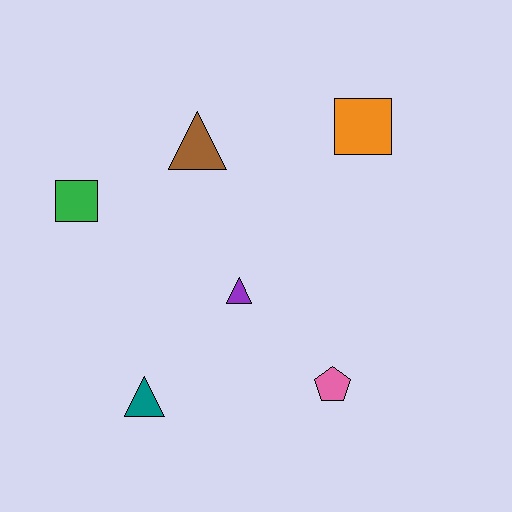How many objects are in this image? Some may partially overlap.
There are 6 objects.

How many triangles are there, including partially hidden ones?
There are 3 triangles.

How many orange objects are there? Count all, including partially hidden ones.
There is 1 orange object.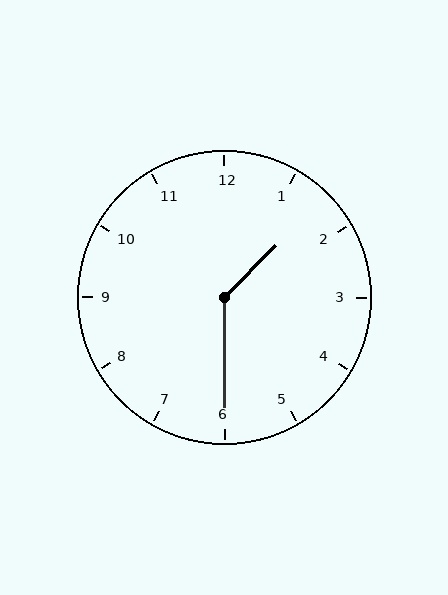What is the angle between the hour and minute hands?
Approximately 135 degrees.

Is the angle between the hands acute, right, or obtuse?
It is obtuse.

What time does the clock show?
1:30.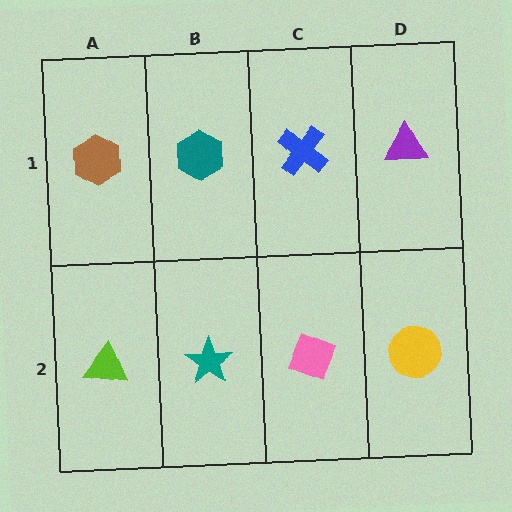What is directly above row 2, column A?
A brown hexagon.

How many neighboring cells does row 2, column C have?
3.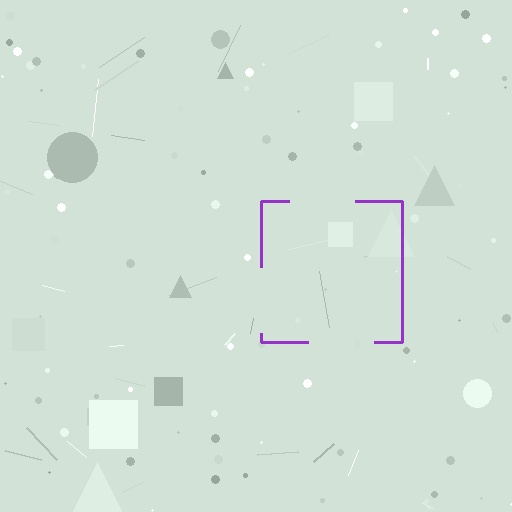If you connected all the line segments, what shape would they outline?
They would outline a square.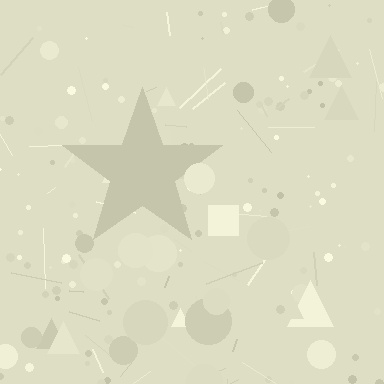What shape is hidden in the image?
A star is hidden in the image.